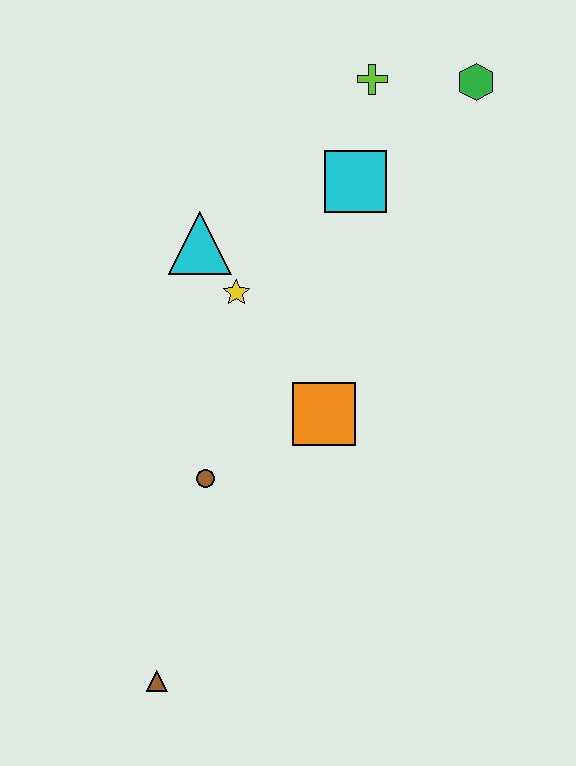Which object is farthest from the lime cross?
The brown triangle is farthest from the lime cross.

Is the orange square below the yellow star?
Yes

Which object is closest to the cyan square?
The lime cross is closest to the cyan square.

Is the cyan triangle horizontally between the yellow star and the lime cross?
No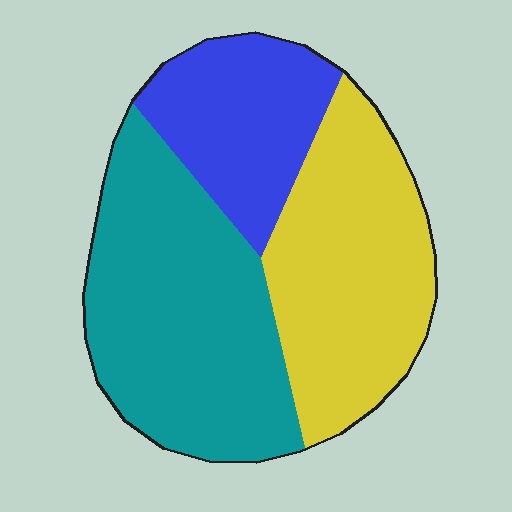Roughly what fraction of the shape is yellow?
Yellow covers 35% of the shape.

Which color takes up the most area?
Teal, at roughly 45%.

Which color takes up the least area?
Blue, at roughly 20%.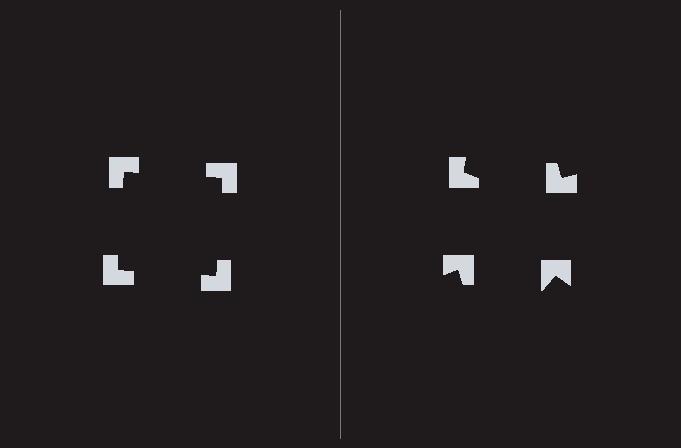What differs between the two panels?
The notched squares are positioned identically on both sides; only the wedge orientations differ. On the left they align to a square; on the right they are misaligned.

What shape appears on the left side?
An illusory square.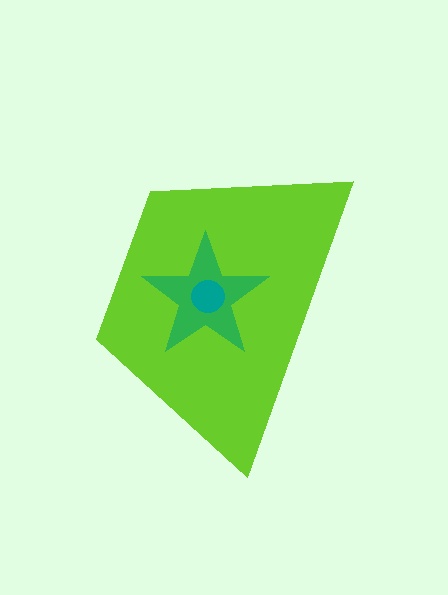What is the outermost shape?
The lime trapezoid.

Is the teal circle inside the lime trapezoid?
Yes.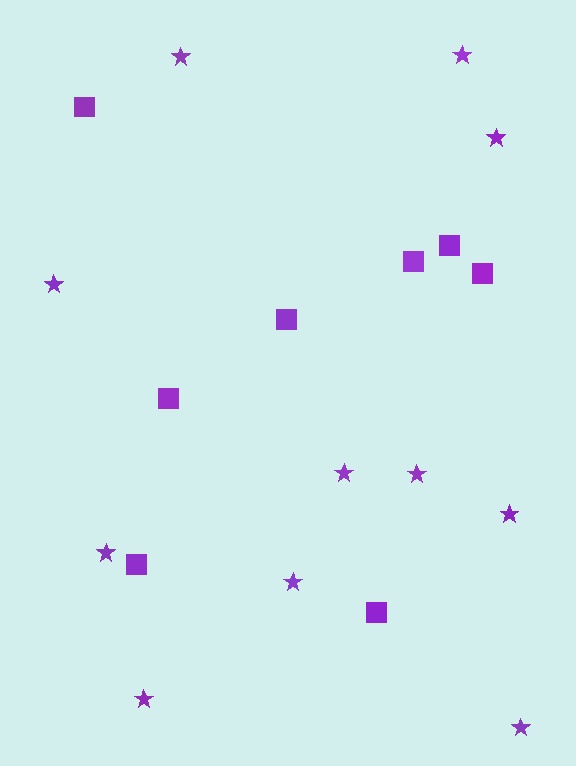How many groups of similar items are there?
There are 2 groups: one group of squares (8) and one group of stars (11).